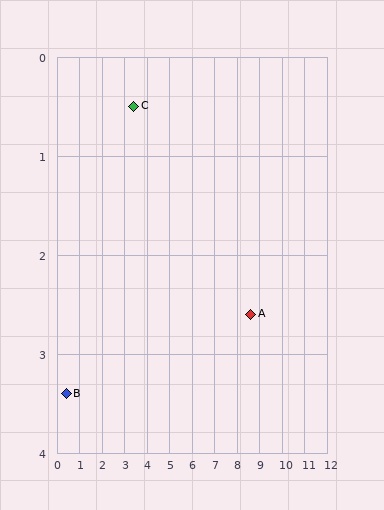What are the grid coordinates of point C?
Point C is at approximately (3.4, 0.5).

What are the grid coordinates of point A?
Point A is at approximately (8.6, 2.6).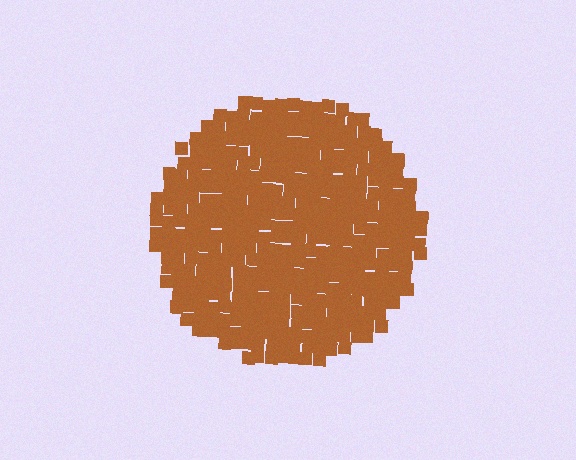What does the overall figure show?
The overall figure shows a circle.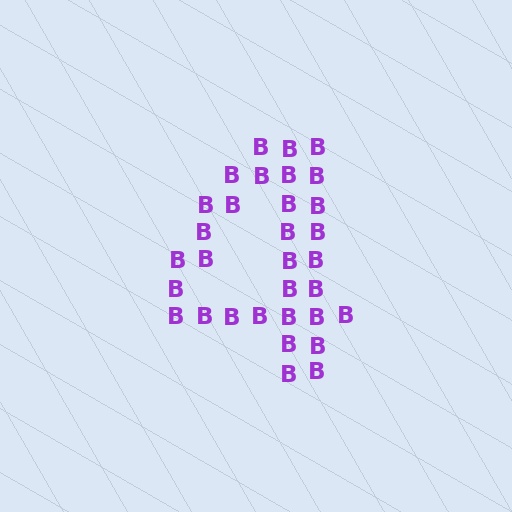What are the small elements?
The small elements are letter B's.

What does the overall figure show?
The overall figure shows the digit 4.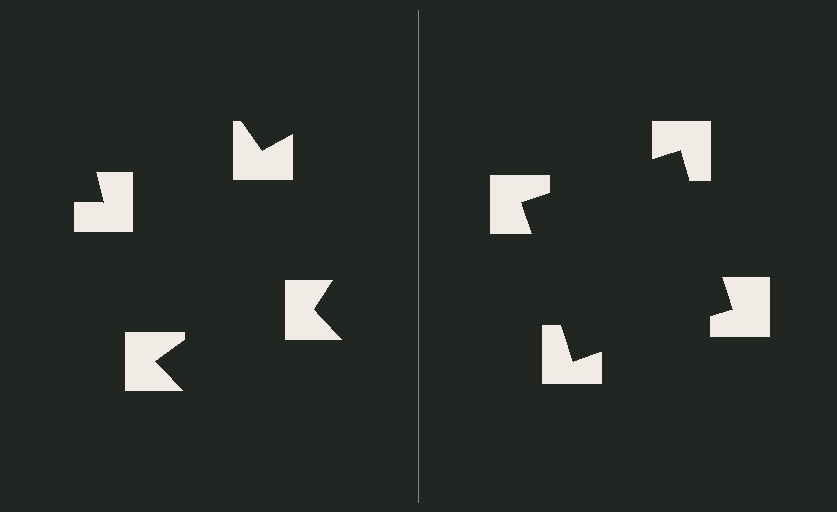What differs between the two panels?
The notched squares are positioned identically on both sides; only the wedge orientations differ. On the right they align to a square; on the left they are misaligned.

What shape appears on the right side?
An illusory square.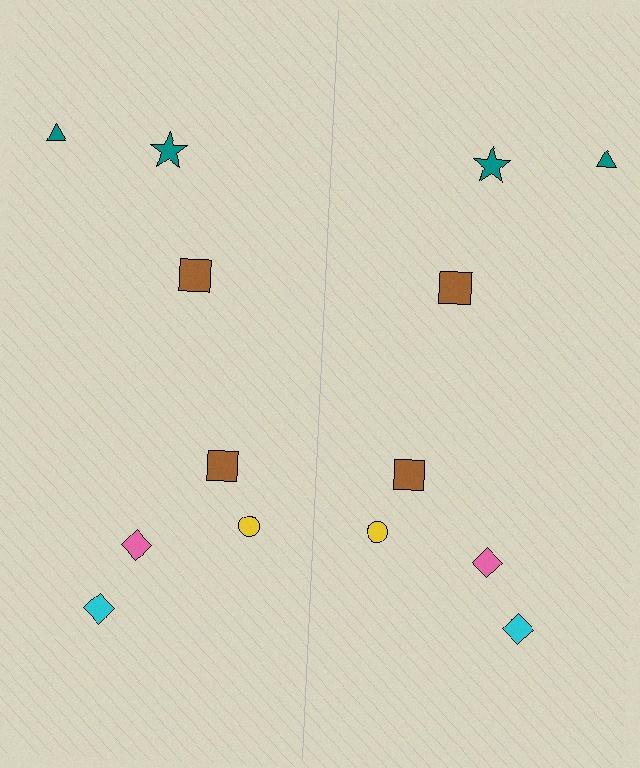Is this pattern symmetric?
Yes, this pattern has bilateral (reflection) symmetry.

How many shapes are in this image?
There are 14 shapes in this image.